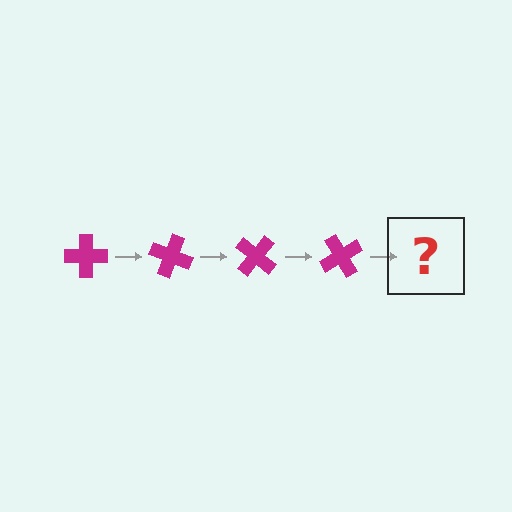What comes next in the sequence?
The next element should be a magenta cross rotated 80 degrees.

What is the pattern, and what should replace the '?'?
The pattern is that the cross rotates 20 degrees each step. The '?' should be a magenta cross rotated 80 degrees.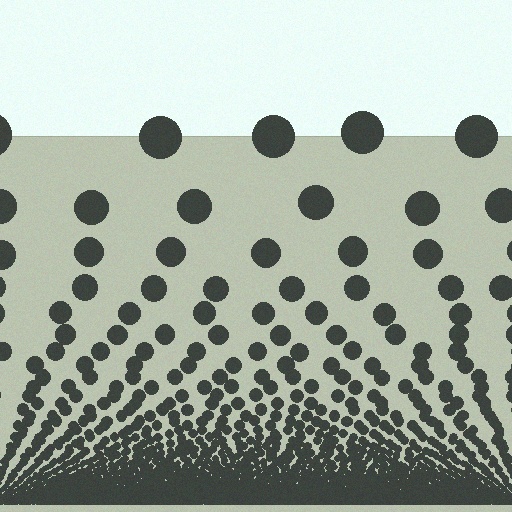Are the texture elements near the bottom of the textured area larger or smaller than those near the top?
Smaller. The gradient is inverted — elements near the bottom are smaller and denser.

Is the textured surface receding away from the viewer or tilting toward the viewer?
The surface appears to tilt toward the viewer. Texture elements get larger and sparser toward the top.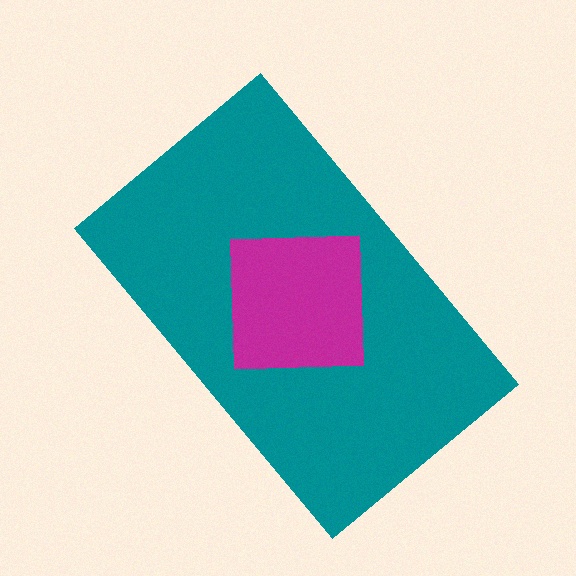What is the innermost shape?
The magenta square.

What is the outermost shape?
The teal rectangle.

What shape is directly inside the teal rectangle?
The magenta square.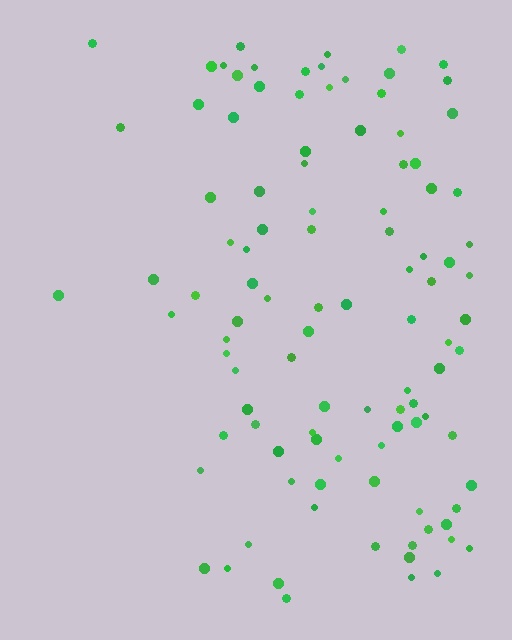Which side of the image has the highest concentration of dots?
The right.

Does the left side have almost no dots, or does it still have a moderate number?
Still a moderate number, just noticeably fewer than the right.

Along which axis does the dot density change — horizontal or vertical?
Horizontal.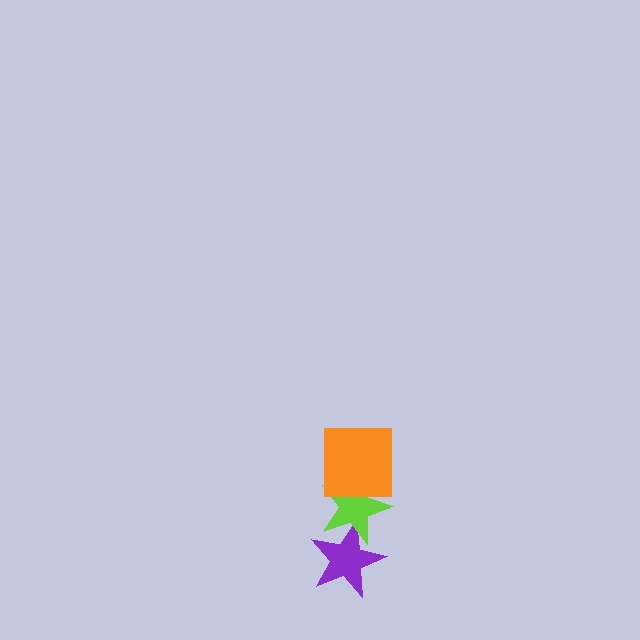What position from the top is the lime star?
The lime star is 2nd from the top.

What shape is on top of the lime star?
The orange square is on top of the lime star.